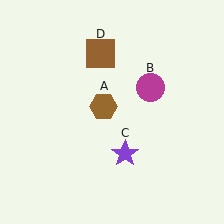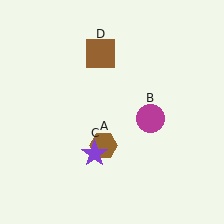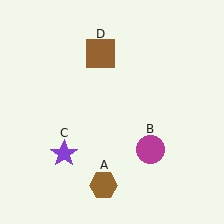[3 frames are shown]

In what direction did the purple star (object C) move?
The purple star (object C) moved left.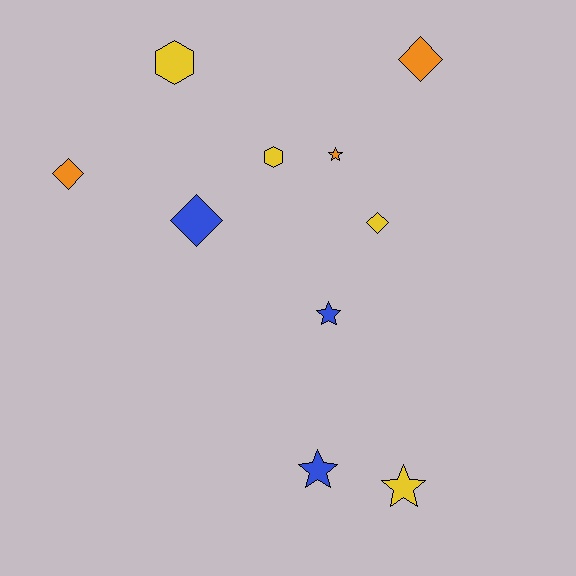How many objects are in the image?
There are 10 objects.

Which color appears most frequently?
Yellow, with 4 objects.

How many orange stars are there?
There is 1 orange star.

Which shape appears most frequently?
Star, with 4 objects.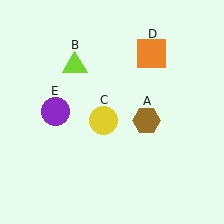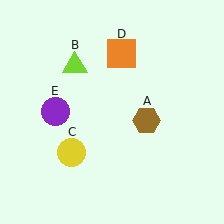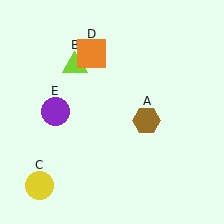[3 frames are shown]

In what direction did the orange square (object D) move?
The orange square (object D) moved left.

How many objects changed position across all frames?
2 objects changed position: yellow circle (object C), orange square (object D).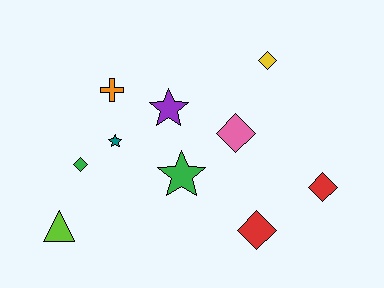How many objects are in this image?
There are 10 objects.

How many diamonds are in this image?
There are 5 diamonds.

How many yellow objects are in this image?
There is 1 yellow object.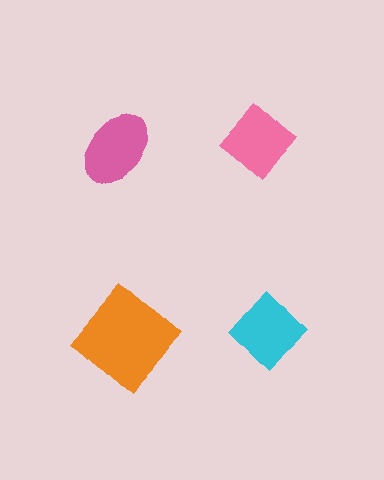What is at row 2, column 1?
An orange diamond.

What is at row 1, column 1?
A pink ellipse.